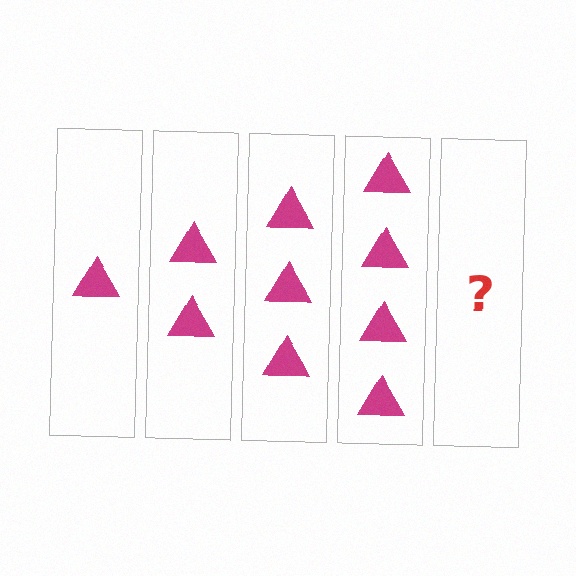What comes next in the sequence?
The next element should be 5 triangles.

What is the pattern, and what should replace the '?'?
The pattern is that each step adds one more triangle. The '?' should be 5 triangles.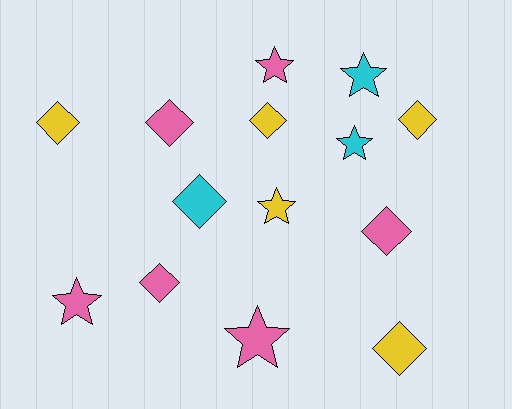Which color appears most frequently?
Pink, with 6 objects.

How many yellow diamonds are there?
There are 4 yellow diamonds.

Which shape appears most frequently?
Diamond, with 8 objects.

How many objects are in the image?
There are 14 objects.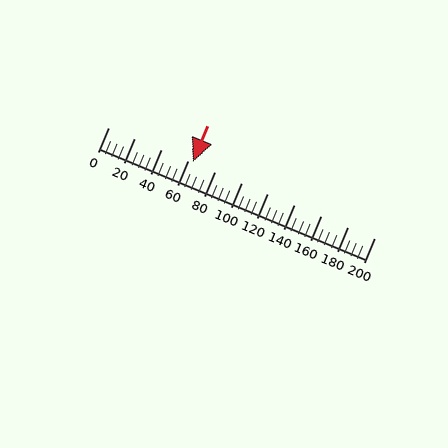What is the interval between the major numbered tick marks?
The major tick marks are spaced 20 units apart.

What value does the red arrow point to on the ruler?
The red arrow points to approximately 64.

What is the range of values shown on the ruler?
The ruler shows values from 0 to 200.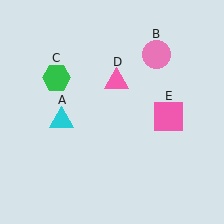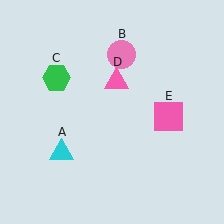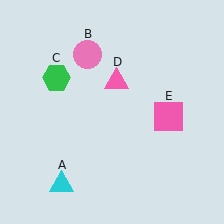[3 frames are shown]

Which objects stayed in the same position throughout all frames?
Green hexagon (object C) and pink triangle (object D) and pink square (object E) remained stationary.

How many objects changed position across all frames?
2 objects changed position: cyan triangle (object A), pink circle (object B).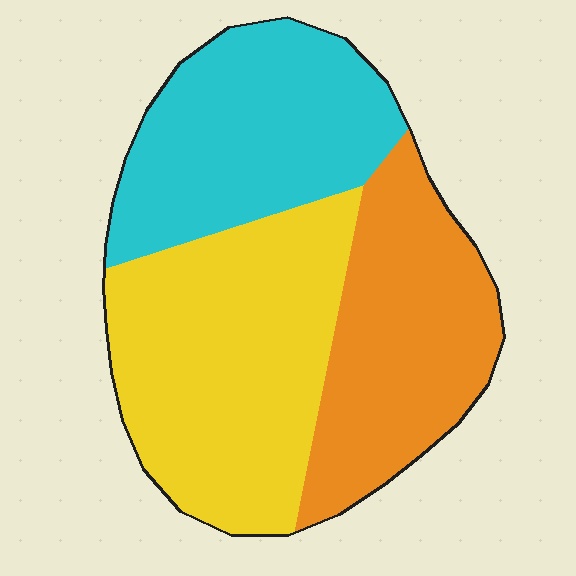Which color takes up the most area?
Yellow, at roughly 40%.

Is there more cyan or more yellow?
Yellow.